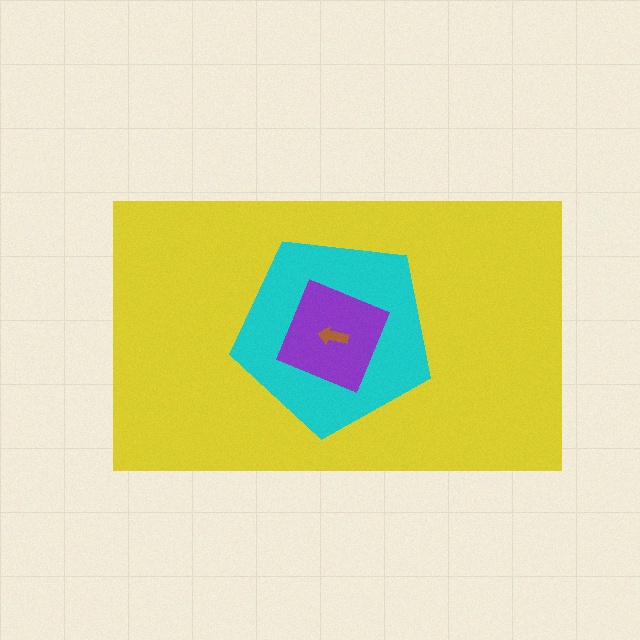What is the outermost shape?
The yellow rectangle.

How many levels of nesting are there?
4.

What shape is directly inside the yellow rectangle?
The cyan pentagon.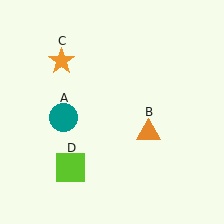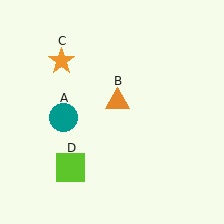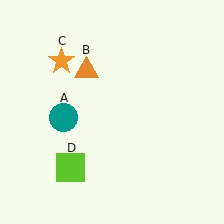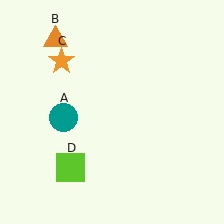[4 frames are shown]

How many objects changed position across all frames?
1 object changed position: orange triangle (object B).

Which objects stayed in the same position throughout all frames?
Teal circle (object A) and orange star (object C) and lime square (object D) remained stationary.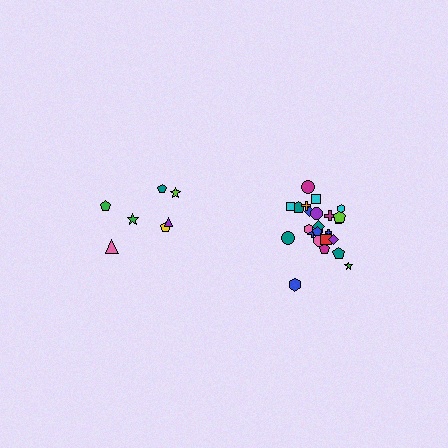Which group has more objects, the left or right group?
The right group.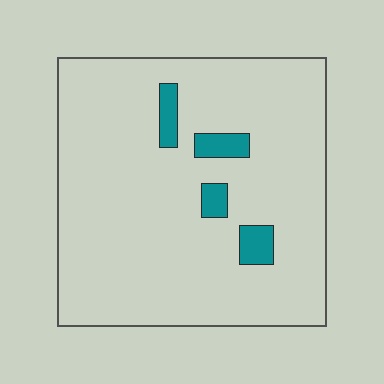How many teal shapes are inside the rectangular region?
4.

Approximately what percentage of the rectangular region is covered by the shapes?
Approximately 5%.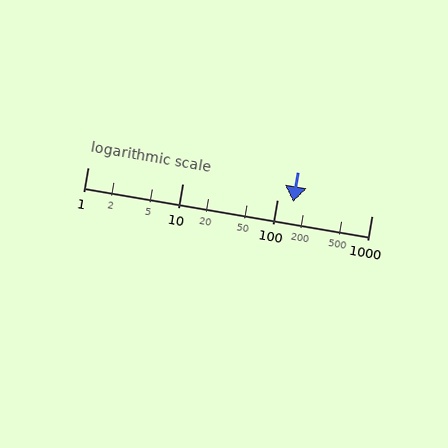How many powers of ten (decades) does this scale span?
The scale spans 3 decades, from 1 to 1000.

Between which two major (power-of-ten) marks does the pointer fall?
The pointer is between 100 and 1000.